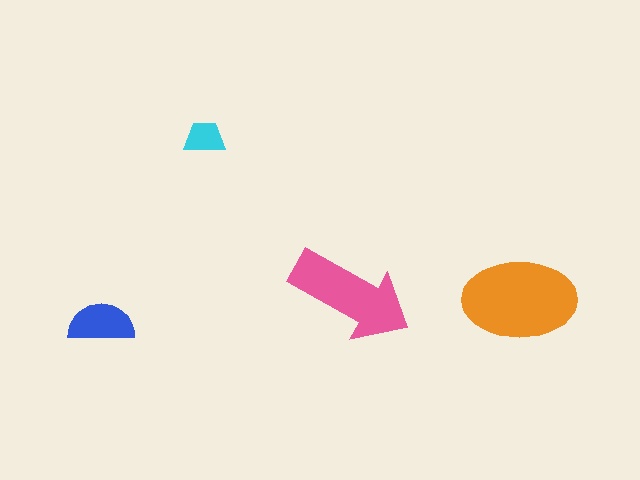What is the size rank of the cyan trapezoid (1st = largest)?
4th.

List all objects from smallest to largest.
The cyan trapezoid, the blue semicircle, the pink arrow, the orange ellipse.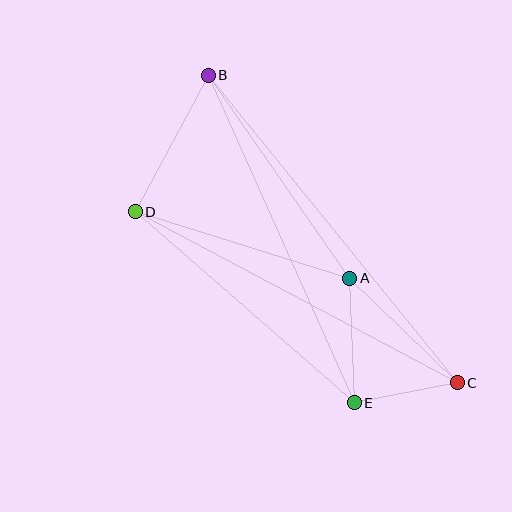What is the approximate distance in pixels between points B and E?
The distance between B and E is approximately 359 pixels.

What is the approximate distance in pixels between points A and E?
The distance between A and E is approximately 124 pixels.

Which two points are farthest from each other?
Points B and C are farthest from each other.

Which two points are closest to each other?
Points C and E are closest to each other.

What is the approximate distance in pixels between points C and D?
The distance between C and D is approximately 364 pixels.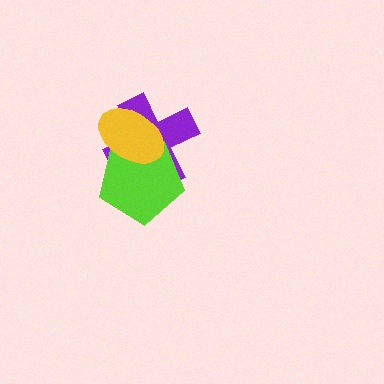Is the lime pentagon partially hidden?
Yes, it is partially covered by another shape.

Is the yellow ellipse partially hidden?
No, no other shape covers it.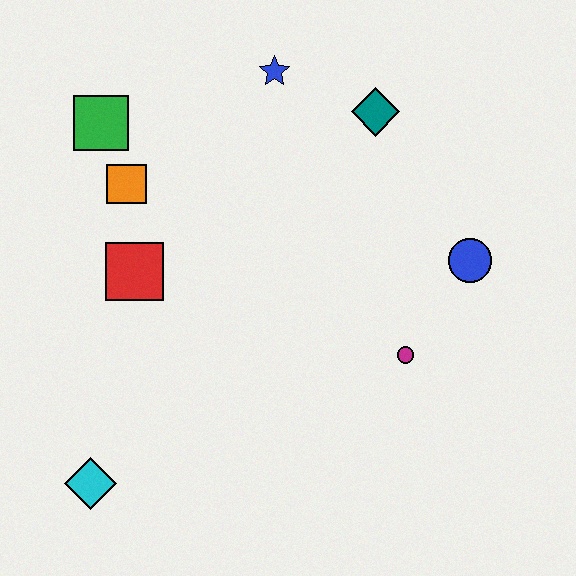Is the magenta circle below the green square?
Yes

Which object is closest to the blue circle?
The magenta circle is closest to the blue circle.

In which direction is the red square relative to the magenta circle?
The red square is to the left of the magenta circle.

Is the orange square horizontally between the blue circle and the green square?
Yes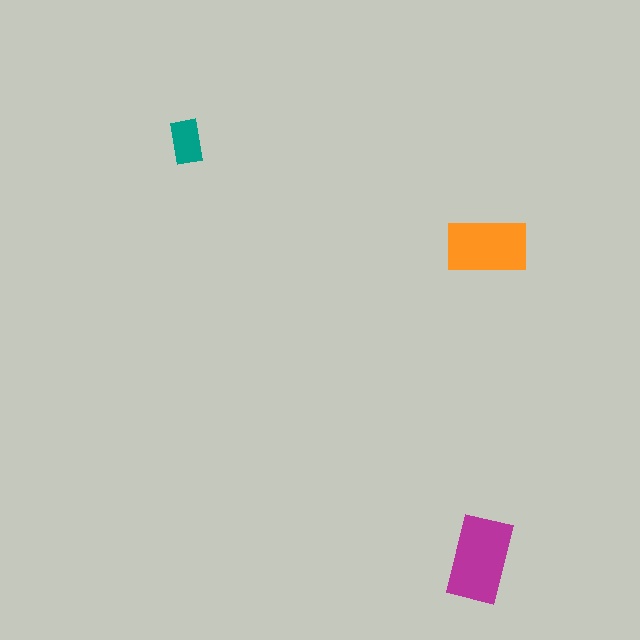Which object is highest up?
The teal rectangle is topmost.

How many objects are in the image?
There are 3 objects in the image.